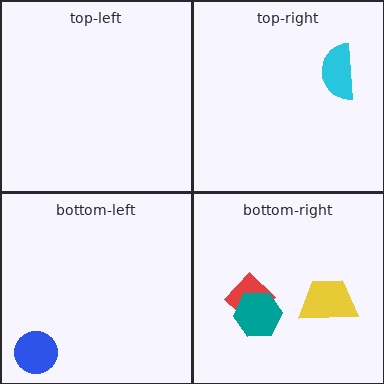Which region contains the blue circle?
The bottom-left region.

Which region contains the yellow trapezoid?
The bottom-right region.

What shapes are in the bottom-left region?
The blue circle.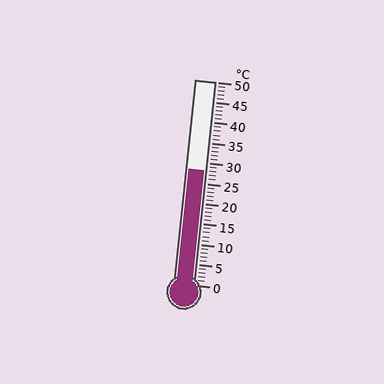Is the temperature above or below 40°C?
The temperature is below 40°C.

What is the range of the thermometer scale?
The thermometer scale ranges from 0°C to 50°C.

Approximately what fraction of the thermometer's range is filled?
The thermometer is filled to approximately 55% of its range.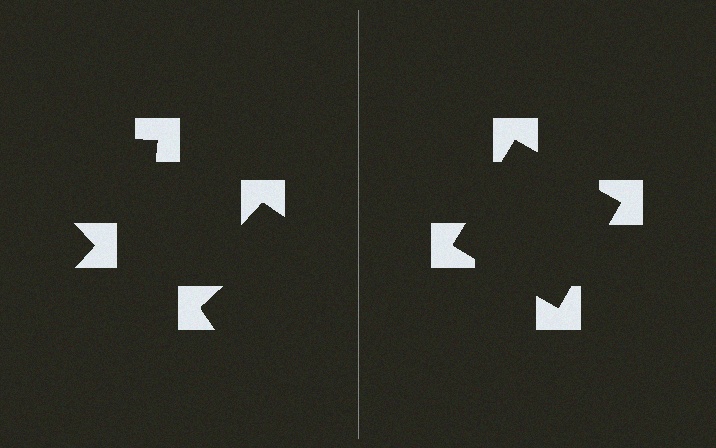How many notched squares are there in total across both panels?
8 — 4 on each side.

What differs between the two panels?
The notched squares are positioned identically on both sides; only the wedge orientations differ. On the right they align to a square; on the left they are misaligned.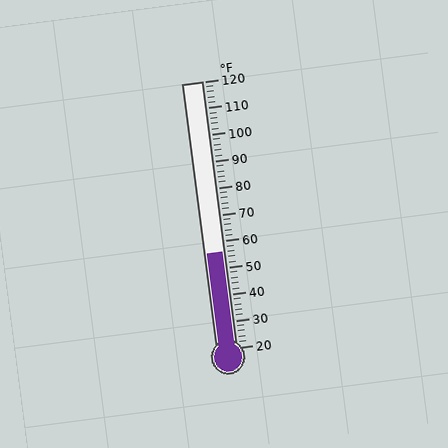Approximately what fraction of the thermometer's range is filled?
The thermometer is filled to approximately 35% of its range.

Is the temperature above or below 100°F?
The temperature is below 100°F.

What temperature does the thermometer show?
The thermometer shows approximately 56°F.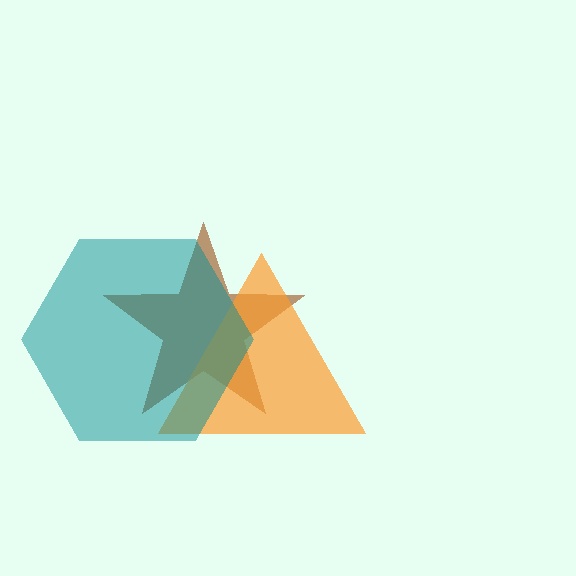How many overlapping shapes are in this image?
There are 3 overlapping shapes in the image.